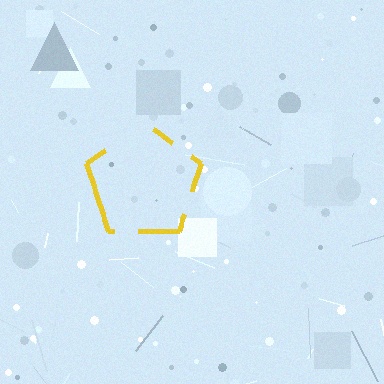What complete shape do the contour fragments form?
The contour fragments form a pentagon.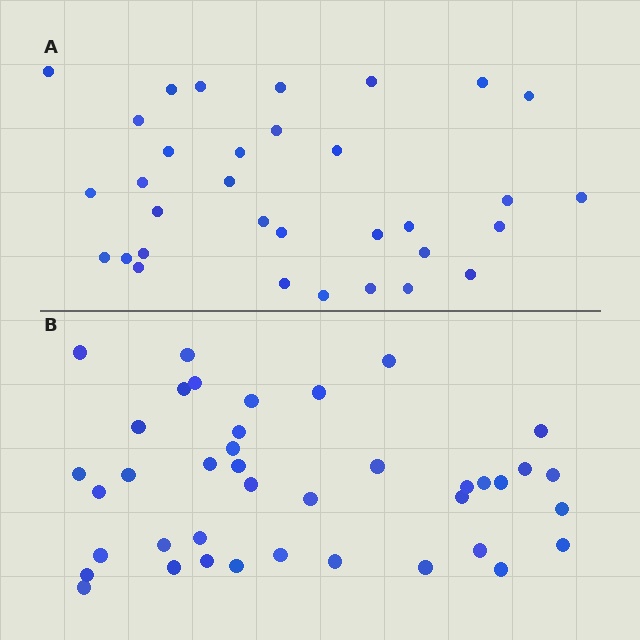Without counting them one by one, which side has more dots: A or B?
Region B (the bottom region) has more dots.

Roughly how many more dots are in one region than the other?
Region B has roughly 8 or so more dots than region A.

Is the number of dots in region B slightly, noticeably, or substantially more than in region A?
Region B has only slightly more — the two regions are fairly close. The ratio is roughly 1.2 to 1.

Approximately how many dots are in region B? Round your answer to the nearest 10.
About 40 dots.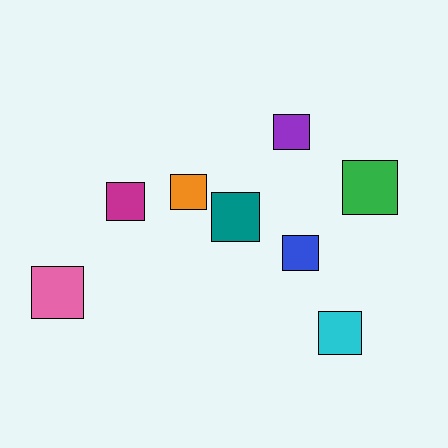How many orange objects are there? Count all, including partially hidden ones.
There is 1 orange object.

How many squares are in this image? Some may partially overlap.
There are 8 squares.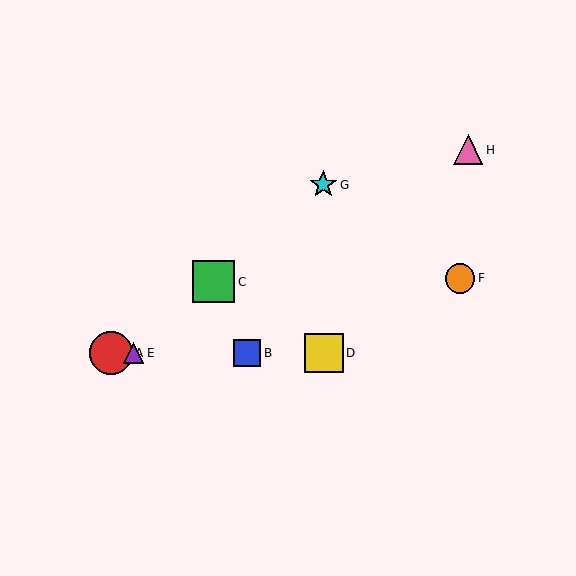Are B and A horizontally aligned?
Yes, both are at y≈353.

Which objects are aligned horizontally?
Objects A, B, D, E are aligned horizontally.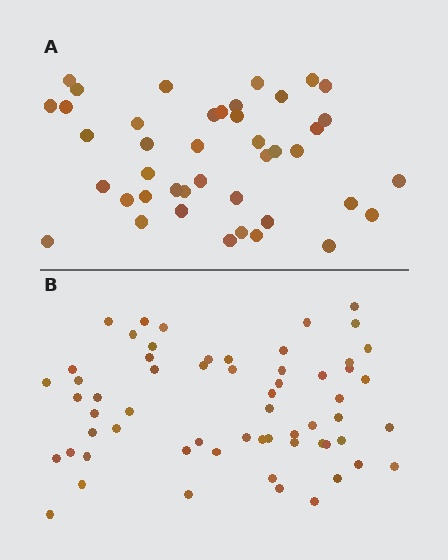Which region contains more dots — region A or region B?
Region B (the bottom region) has more dots.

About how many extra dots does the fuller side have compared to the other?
Region B has approximately 20 more dots than region A.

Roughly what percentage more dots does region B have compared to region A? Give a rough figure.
About 45% more.